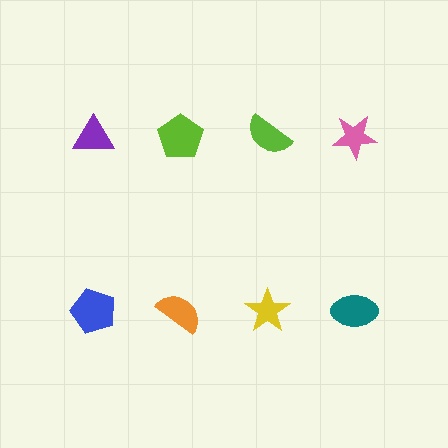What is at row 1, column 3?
A lime semicircle.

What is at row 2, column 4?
A teal ellipse.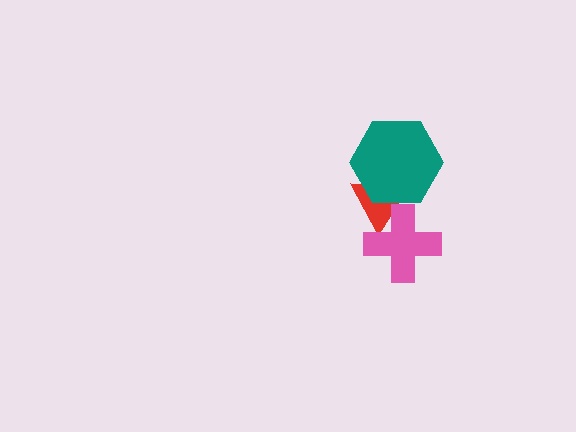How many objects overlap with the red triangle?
2 objects overlap with the red triangle.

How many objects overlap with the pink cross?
1 object overlaps with the pink cross.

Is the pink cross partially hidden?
No, no other shape covers it.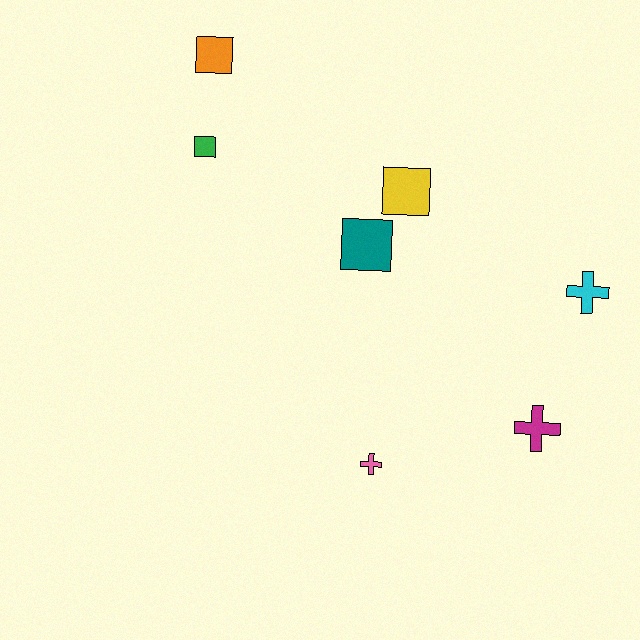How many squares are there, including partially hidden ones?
There are 4 squares.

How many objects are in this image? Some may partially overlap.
There are 7 objects.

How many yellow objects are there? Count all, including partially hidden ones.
There is 1 yellow object.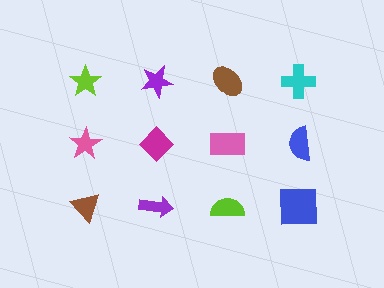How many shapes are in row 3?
4 shapes.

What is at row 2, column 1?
A pink star.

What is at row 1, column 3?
A brown ellipse.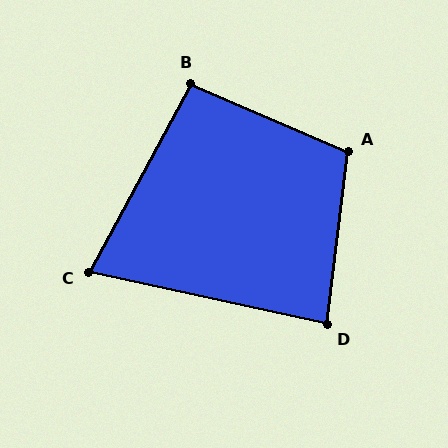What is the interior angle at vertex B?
Approximately 95 degrees (obtuse).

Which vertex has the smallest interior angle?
C, at approximately 74 degrees.